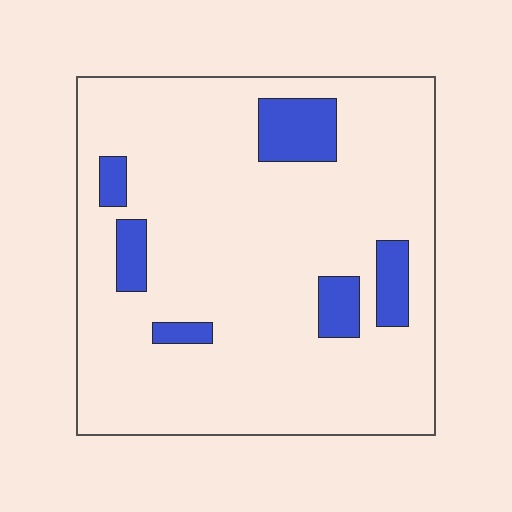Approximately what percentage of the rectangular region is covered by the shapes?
Approximately 10%.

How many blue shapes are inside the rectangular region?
6.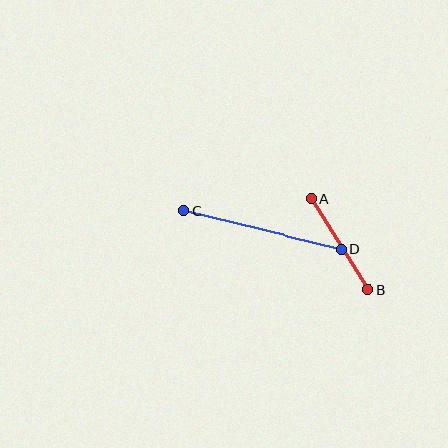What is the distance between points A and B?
The distance is approximately 108 pixels.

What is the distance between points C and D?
The distance is approximately 162 pixels.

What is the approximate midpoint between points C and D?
The midpoint is at approximately (263, 230) pixels.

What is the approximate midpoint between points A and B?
The midpoint is at approximately (340, 244) pixels.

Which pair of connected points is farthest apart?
Points C and D are farthest apart.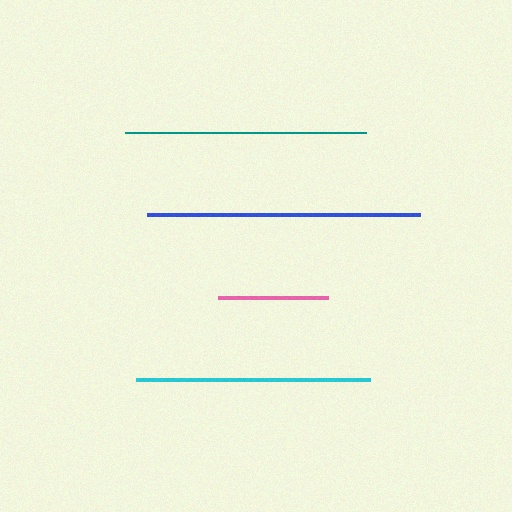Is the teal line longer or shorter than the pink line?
The teal line is longer than the pink line.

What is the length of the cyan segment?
The cyan segment is approximately 235 pixels long.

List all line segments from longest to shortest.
From longest to shortest: blue, teal, cyan, pink.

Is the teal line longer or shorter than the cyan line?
The teal line is longer than the cyan line.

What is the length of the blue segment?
The blue segment is approximately 274 pixels long.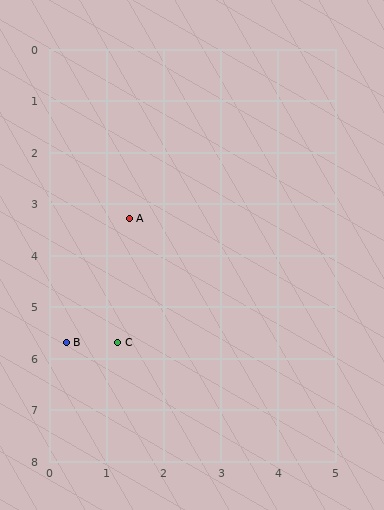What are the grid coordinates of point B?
Point B is at approximately (0.3, 5.7).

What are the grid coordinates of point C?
Point C is at approximately (1.2, 5.7).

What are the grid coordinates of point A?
Point A is at approximately (1.4, 3.3).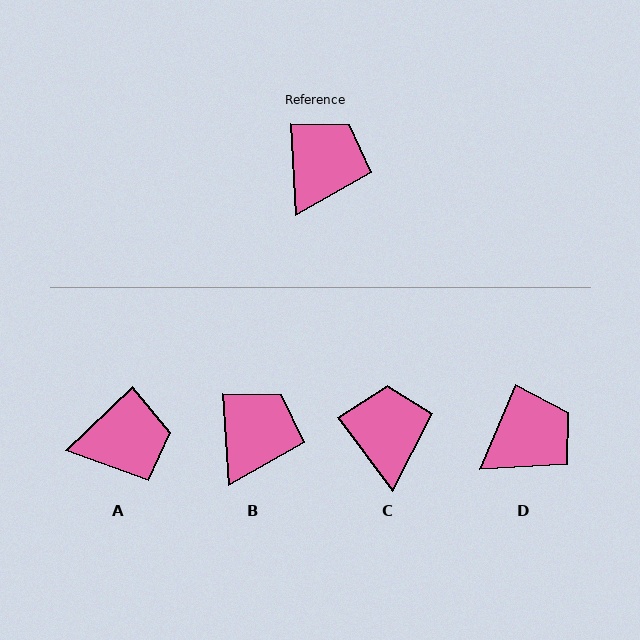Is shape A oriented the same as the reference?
No, it is off by about 50 degrees.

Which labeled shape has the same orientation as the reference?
B.